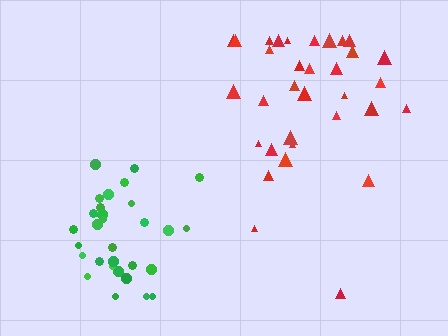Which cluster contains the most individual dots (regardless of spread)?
Red (33).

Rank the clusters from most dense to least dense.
green, red.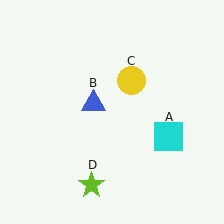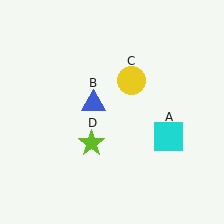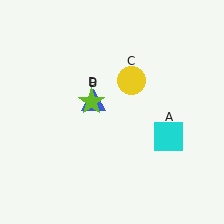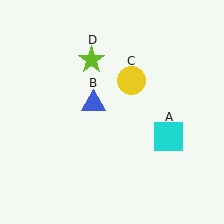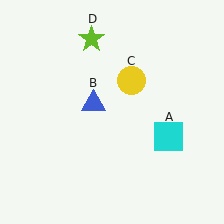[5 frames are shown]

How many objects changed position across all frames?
1 object changed position: lime star (object D).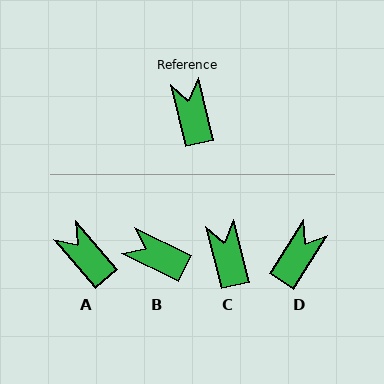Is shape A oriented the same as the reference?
No, it is off by about 27 degrees.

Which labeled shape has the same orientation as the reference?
C.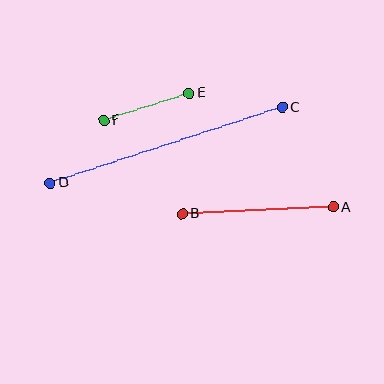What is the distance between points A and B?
The distance is approximately 151 pixels.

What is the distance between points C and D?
The distance is approximately 244 pixels.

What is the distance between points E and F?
The distance is approximately 90 pixels.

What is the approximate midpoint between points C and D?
The midpoint is at approximately (166, 145) pixels.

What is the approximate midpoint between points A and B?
The midpoint is at approximately (258, 210) pixels.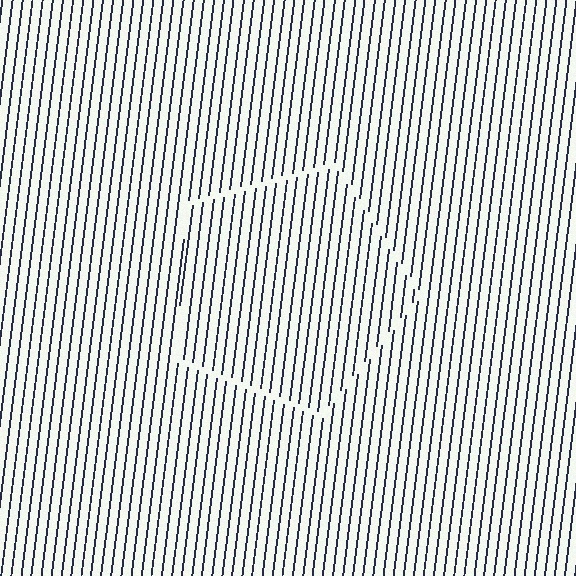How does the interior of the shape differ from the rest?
The interior of the shape contains the same grating, shifted by half a period — the contour is defined by the phase discontinuity where line-ends from the inner and outer gratings abut.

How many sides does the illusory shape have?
5 sides — the line-ends trace a pentagon.